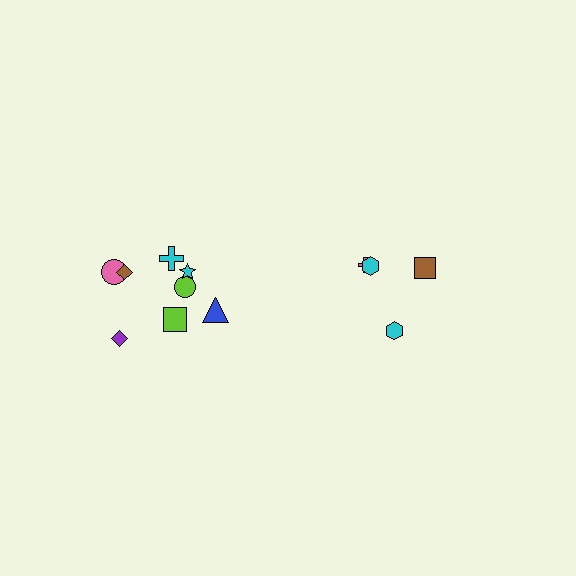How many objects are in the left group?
There are 8 objects.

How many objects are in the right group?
There are 4 objects.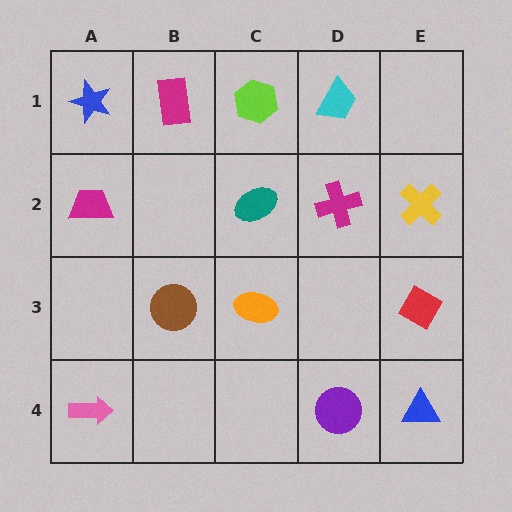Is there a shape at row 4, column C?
No, that cell is empty.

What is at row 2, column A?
A magenta trapezoid.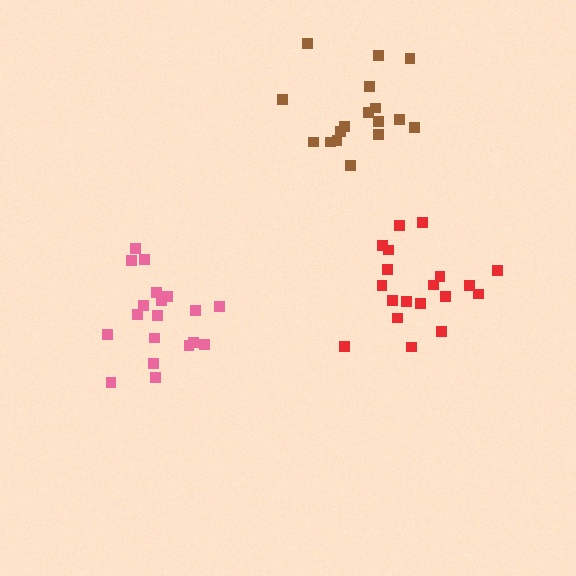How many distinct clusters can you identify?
There are 3 distinct clusters.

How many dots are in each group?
Group 1: 17 dots, Group 2: 19 dots, Group 3: 19 dots (55 total).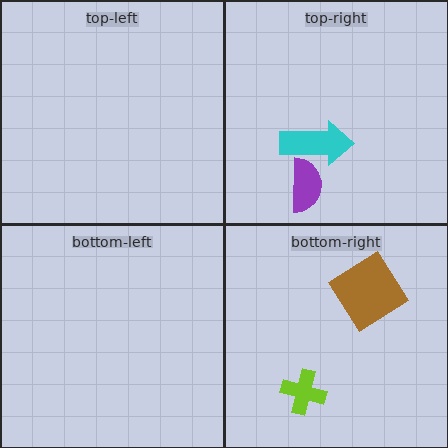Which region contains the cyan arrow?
The top-right region.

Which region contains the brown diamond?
The bottom-right region.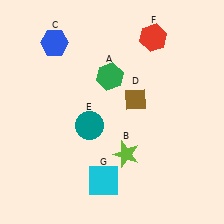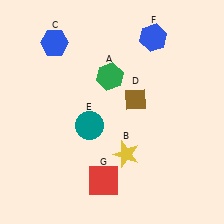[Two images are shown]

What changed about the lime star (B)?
In Image 1, B is lime. In Image 2, it changed to yellow.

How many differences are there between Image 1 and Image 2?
There are 3 differences between the two images.